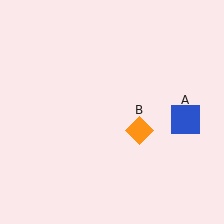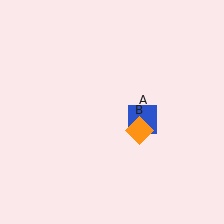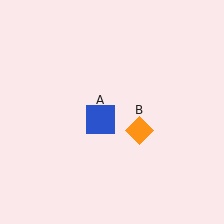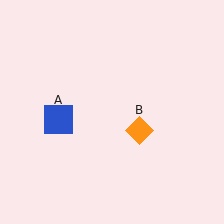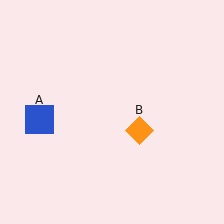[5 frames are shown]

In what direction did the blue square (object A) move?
The blue square (object A) moved left.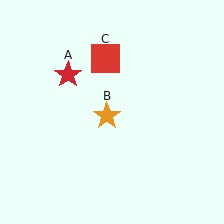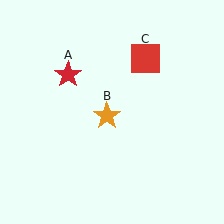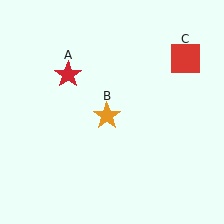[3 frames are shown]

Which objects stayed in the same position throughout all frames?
Red star (object A) and orange star (object B) remained stationary.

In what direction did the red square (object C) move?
The red square (object C) moved right.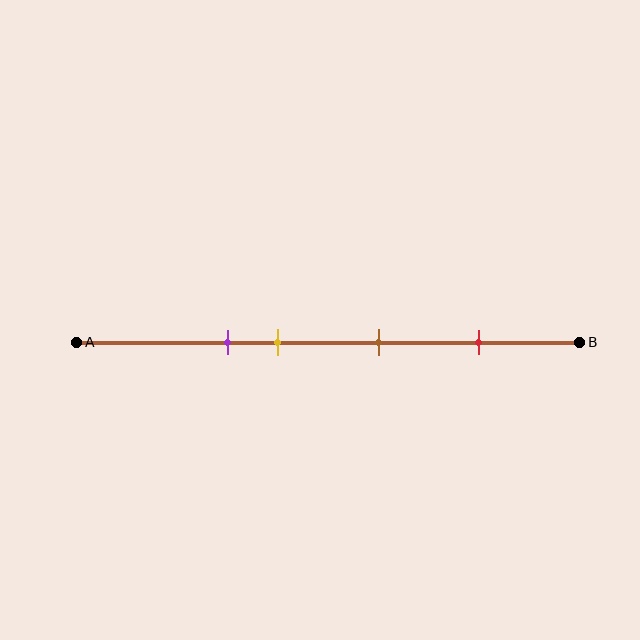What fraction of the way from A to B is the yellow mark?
The yellow mark is approximately 40% (0.4) of the way from A to B.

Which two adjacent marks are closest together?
The purple and yellow marks are the closest adjacent pair.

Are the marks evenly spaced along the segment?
No, the marks are not evenly spaced.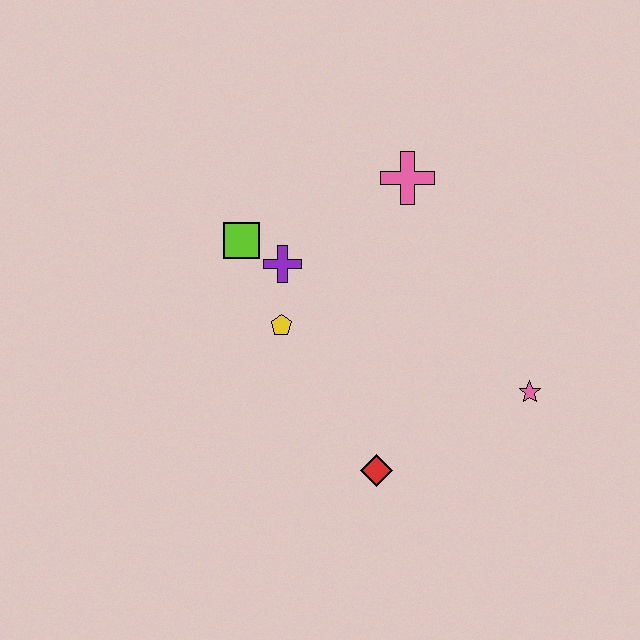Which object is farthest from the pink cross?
The red diamond is farthest from the pink cross.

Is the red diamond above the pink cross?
No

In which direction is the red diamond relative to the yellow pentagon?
The red diamond is below the yellow pentagon.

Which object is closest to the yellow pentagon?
The purple cross is closest to the yellow pentagon.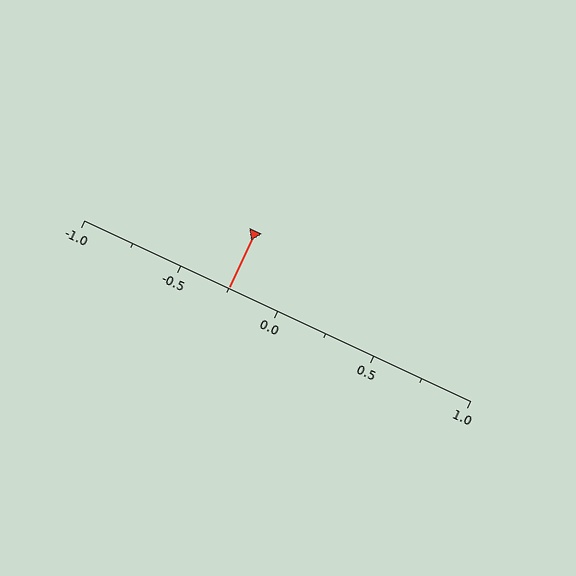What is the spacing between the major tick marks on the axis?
The major ticks are spaced 0.5 apart.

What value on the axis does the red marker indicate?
The marker indicates approximately -0.25.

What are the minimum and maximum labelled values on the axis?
The axis runs from -1.0 to 1.0.